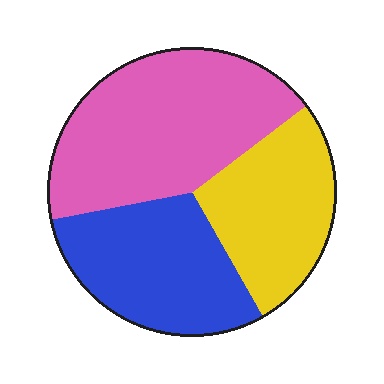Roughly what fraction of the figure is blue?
Blue covers 30% of the figure.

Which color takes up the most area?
Pink, at roughly 45%.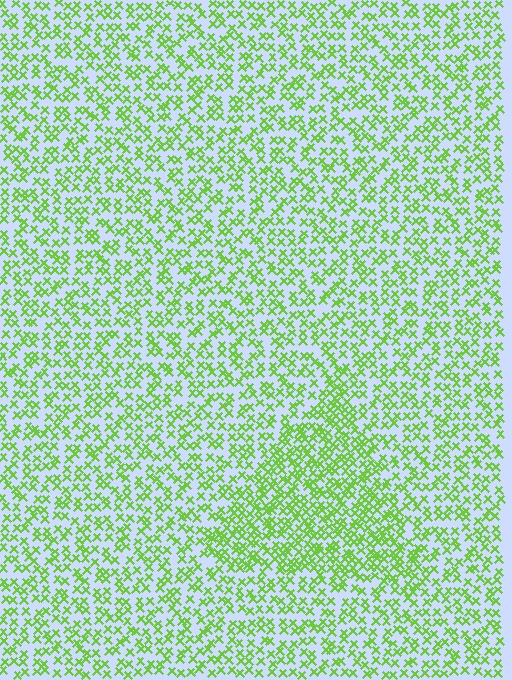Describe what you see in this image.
The image contains small lime elements arranged at two different densities. A triangle-shaped region is visible where the elements are more densely packed than the surrounding area.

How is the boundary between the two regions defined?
The boundary is defined by a change in element density (approximately 1.7x ratio). All elements are the same color, size, and shape.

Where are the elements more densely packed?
The elements are more densely packed inside the triangle boundary.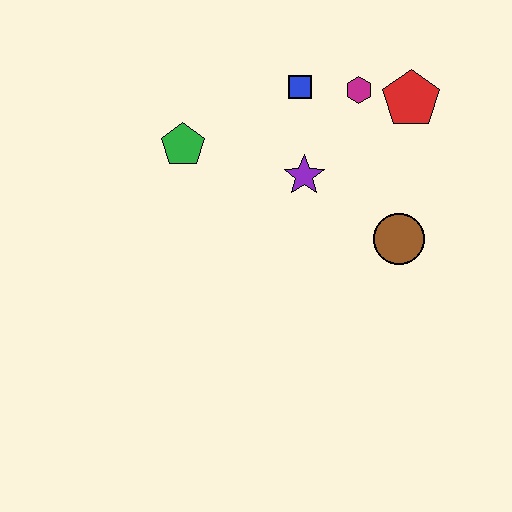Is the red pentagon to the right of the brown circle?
Yes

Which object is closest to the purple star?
The blue square is closest to the purple star.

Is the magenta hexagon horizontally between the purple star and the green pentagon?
No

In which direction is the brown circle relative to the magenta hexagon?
The brown circle is below the magenta hexagon.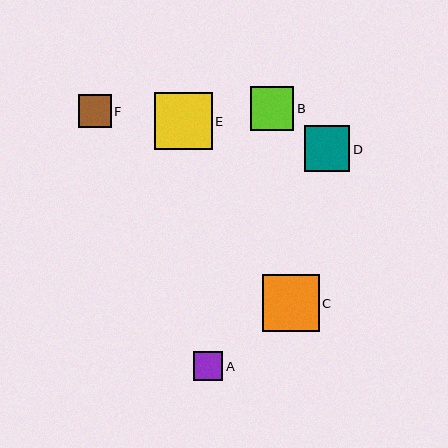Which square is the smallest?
Square A is the smallest with a size of approximately 29 pixels.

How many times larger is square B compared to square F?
Square B is approximately 1.3 times the size of square F.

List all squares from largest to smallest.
From largest to smallest: E, C, D, B, F, A.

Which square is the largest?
Square E is the largest with a size of approximately 58 pixels.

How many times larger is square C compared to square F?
Square C is approximately 1.8 times the size of square F.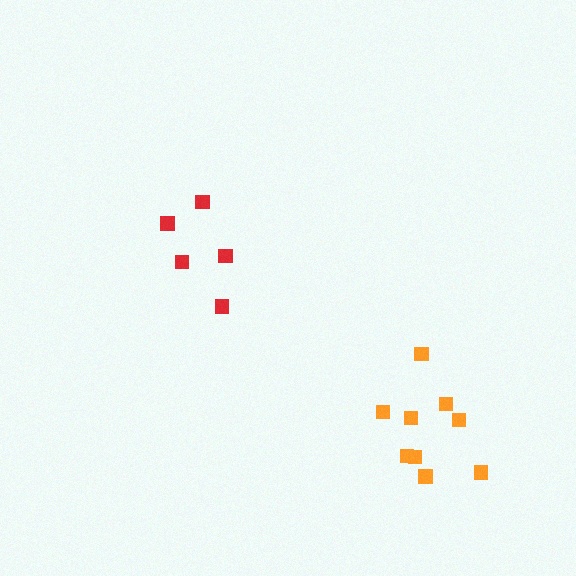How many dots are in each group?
Group 1: 5 dots, Group 2: 9 dots (14 total).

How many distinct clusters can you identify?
There are 2 distinct clusters.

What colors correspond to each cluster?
The clusters are colored: red, orange.